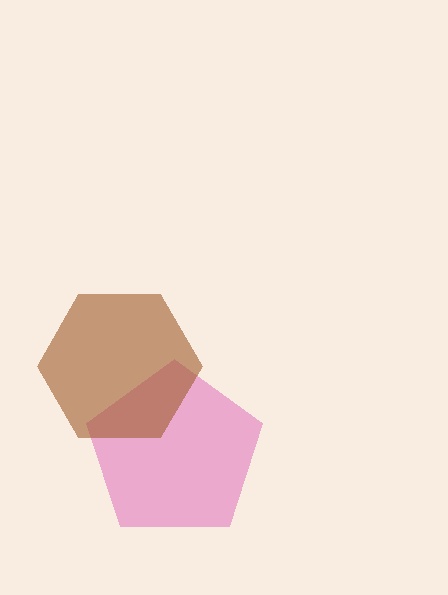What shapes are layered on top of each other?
The layered shapes are: a pink pentagon, a brown hexagon.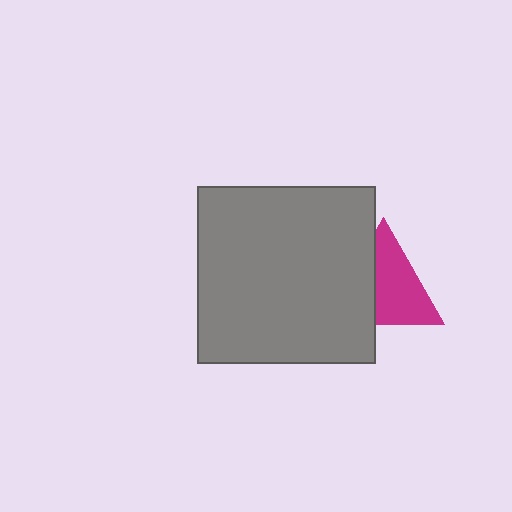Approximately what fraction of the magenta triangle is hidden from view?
Roughly 38% of the magenta triangle is hidden behind the gray square.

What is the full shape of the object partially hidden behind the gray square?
The partially hidden object is a magenta triangle.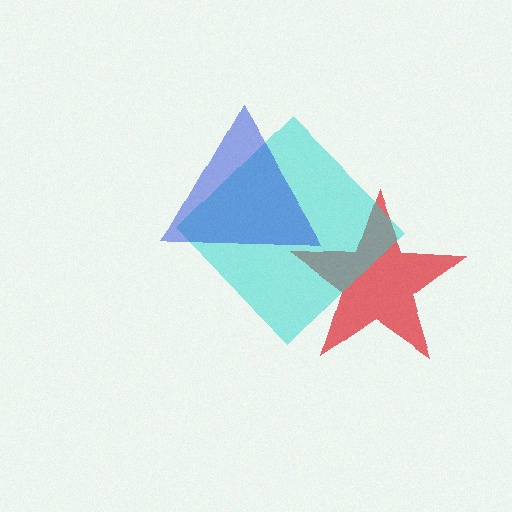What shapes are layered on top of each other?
The layered shapes are: a red star, a cyan diamond, a blue triangle.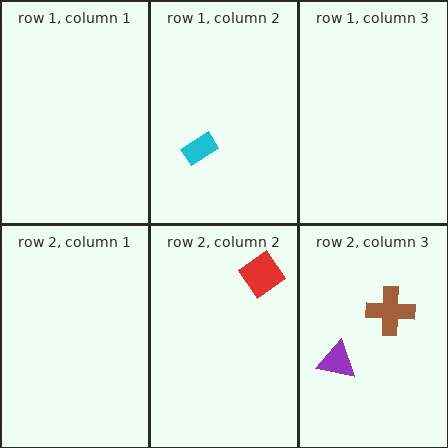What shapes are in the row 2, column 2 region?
The red diamond.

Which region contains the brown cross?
The row 2, column 3 region.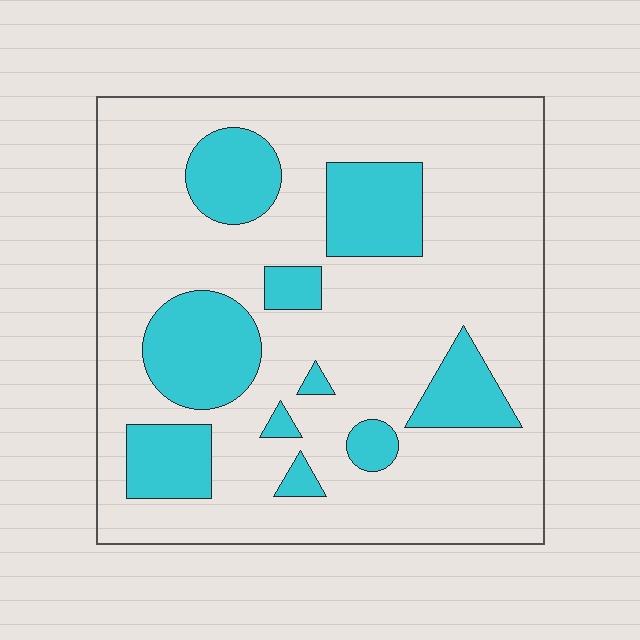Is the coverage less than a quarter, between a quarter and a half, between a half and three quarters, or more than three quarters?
Less than a quarter.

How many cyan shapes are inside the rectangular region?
10.